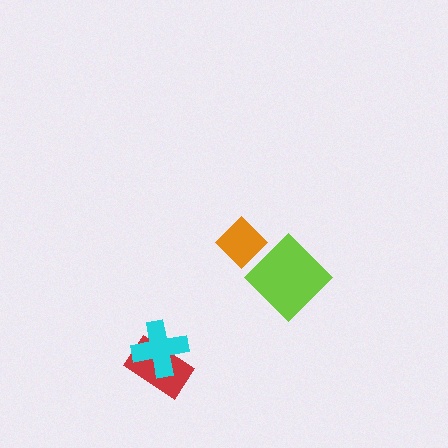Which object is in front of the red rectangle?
The cyan cross is in front of the red rectangle.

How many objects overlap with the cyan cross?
1 object overlaps with the cyan cross.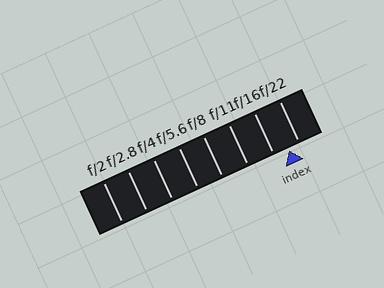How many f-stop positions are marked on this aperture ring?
There are 8 f-stop positions marked.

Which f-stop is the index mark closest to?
The index mark is closest to f/22.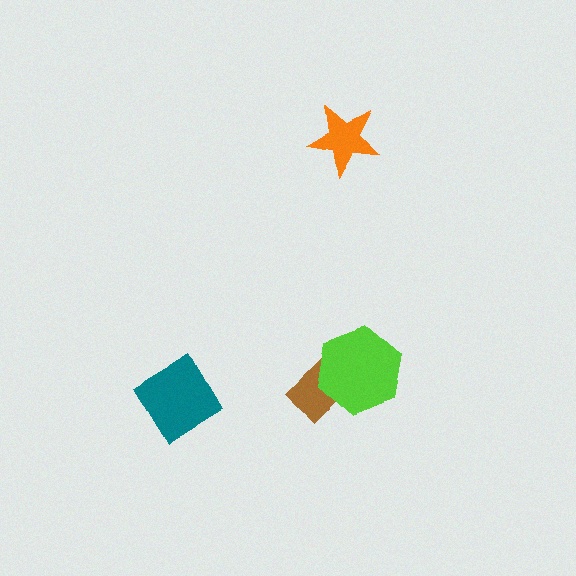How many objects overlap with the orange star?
0 objects overlap with the orange star.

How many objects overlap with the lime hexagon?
1 object overlaps with the lime hexagon.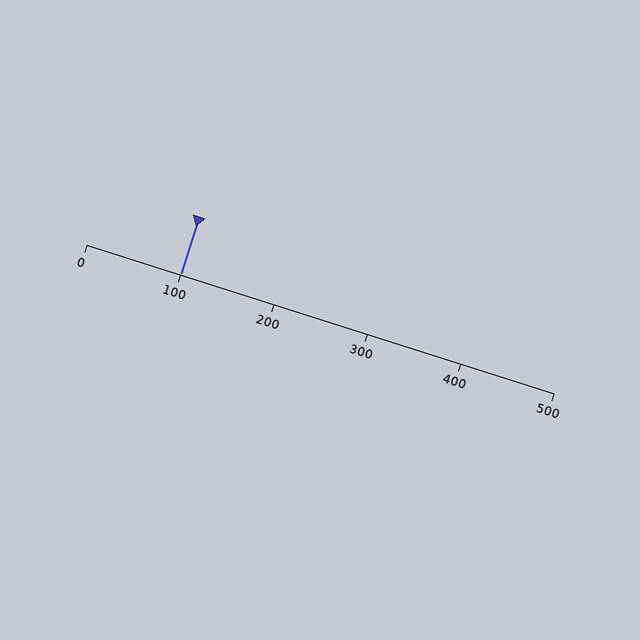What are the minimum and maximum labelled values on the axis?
The axis runs from 0 to 500.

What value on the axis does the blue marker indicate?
The marker indicates approximately 100.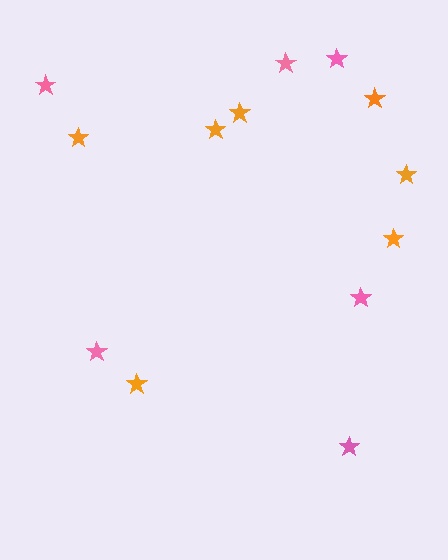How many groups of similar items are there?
There are 2 groups: one group of pink stars (6) and one group of orange stars (7).